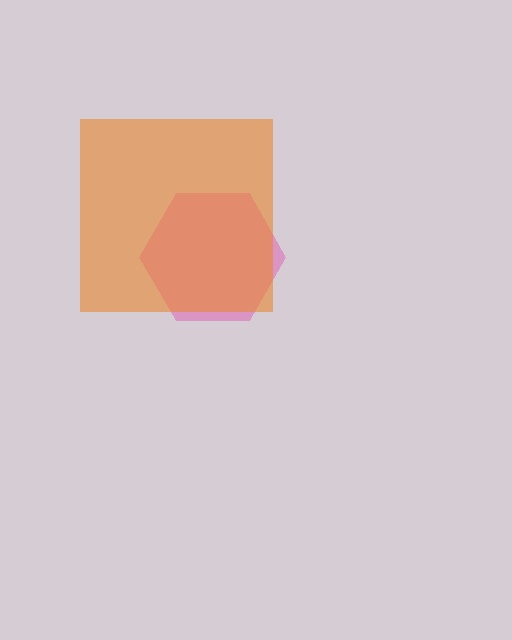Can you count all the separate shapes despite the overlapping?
Yes, there are 2 separate shapes.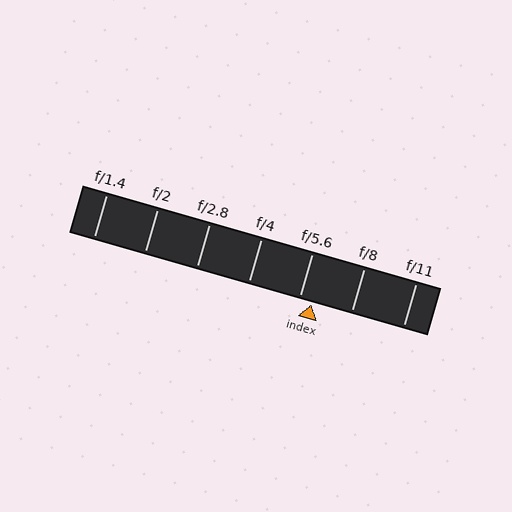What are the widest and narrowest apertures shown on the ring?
The widest aperture shown is f/1.4 and the narrowest is f/11.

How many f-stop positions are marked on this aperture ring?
There are 7 f-stop positions marked.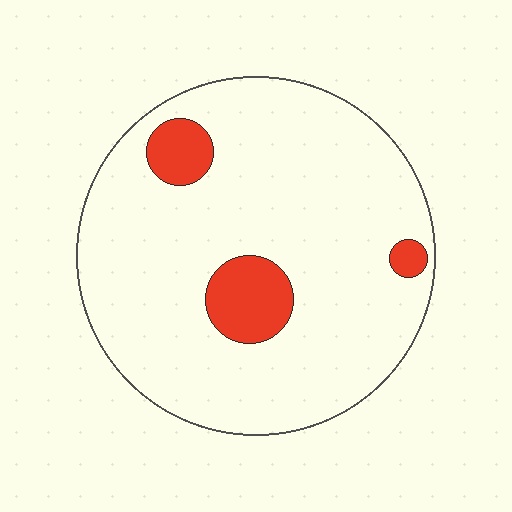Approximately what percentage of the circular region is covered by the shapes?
Approximately 10%.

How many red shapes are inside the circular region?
3.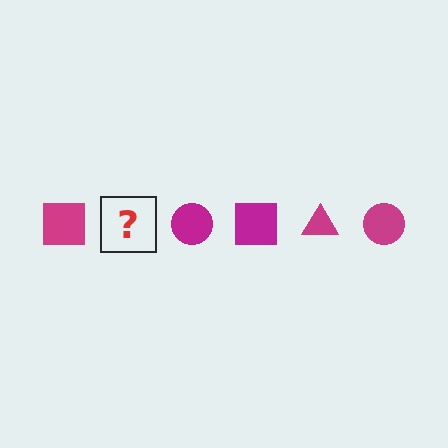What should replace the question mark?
The question mark should be replaced with a magenta triangle.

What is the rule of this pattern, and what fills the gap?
The rule is that the pattern cycles through square, triangle, circle shapes in magenta. The gap should be filled with a magenta triangle.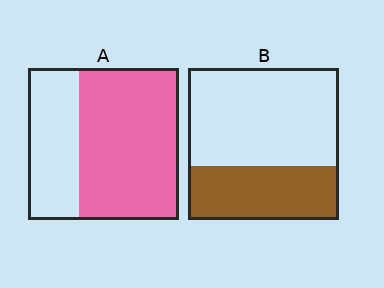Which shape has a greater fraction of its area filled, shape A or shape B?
Shape A.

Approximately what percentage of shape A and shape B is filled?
A is approximately 65% and B is approximately 35%.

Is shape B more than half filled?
No.